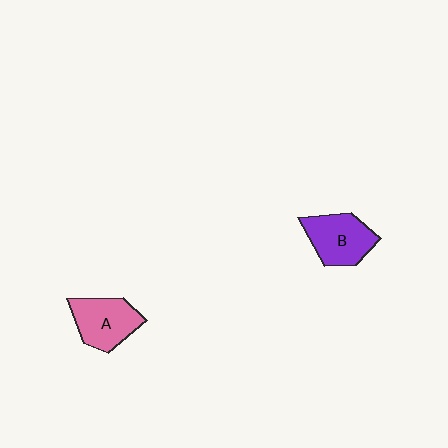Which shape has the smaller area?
Shape A (pink).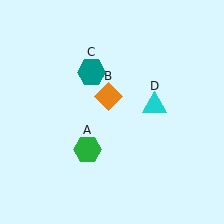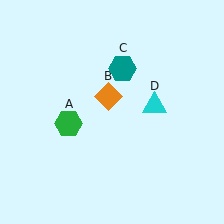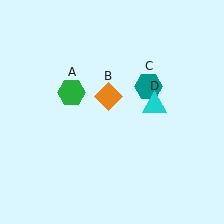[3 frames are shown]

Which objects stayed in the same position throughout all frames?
Orange diamond (object B) and cyan triangle (object D) remained stationary.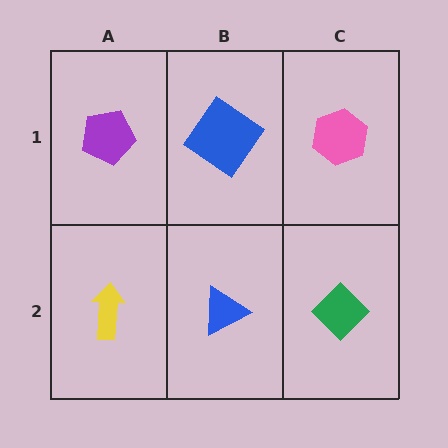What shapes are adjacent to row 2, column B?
A blue diamond (row 1, column B), a yellow arrow (row 2, column A), a green diamond (row 2, column C).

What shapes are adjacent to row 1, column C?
A green diamond (row 2, column C), a blue diamond (row 1, column B).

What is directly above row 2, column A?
A purple pentagon.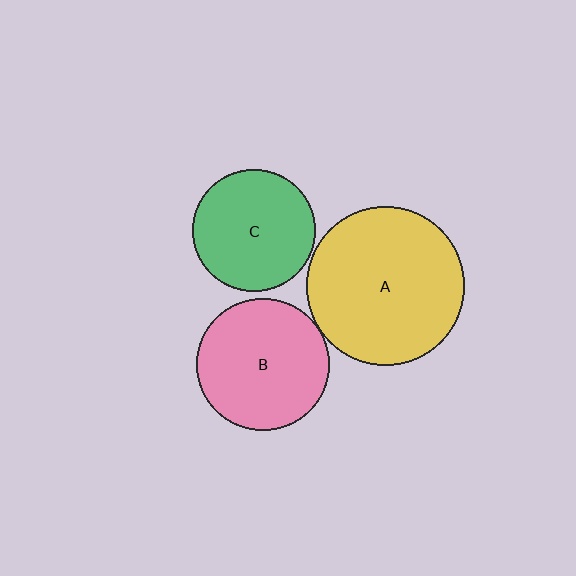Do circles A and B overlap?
Yes.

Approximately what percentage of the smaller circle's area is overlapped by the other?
Approximately 5%.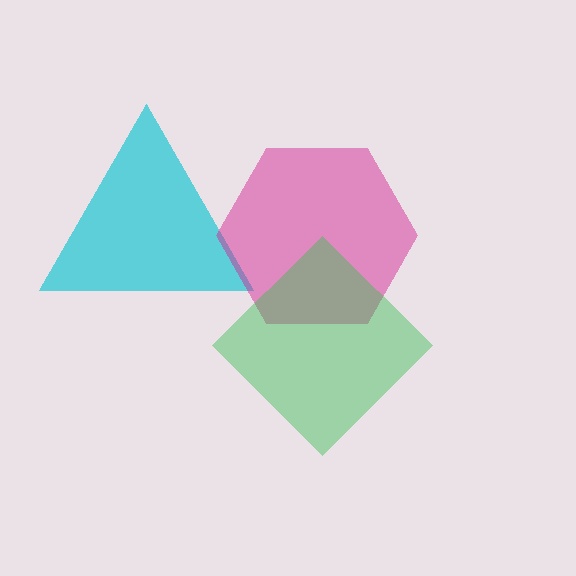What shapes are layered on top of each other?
The layered shapes are: a cyan triangle, a magenta hexagon, a green diamond.